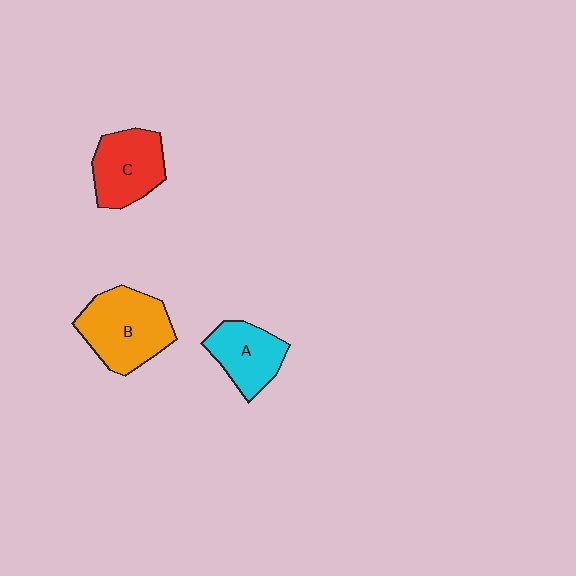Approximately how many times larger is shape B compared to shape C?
Approximately 1.3 times.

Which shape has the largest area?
Shape B (orange).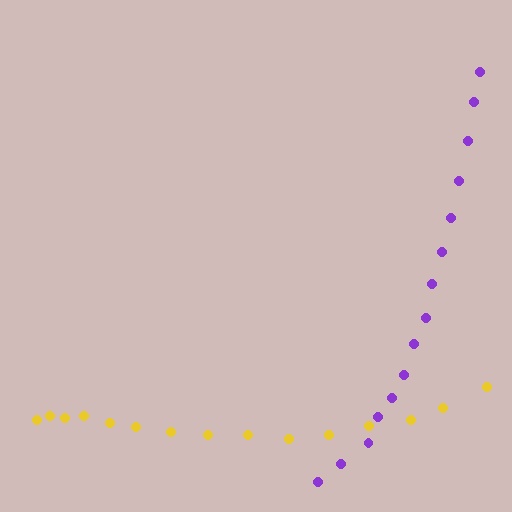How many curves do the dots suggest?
There are 2 distinct paths.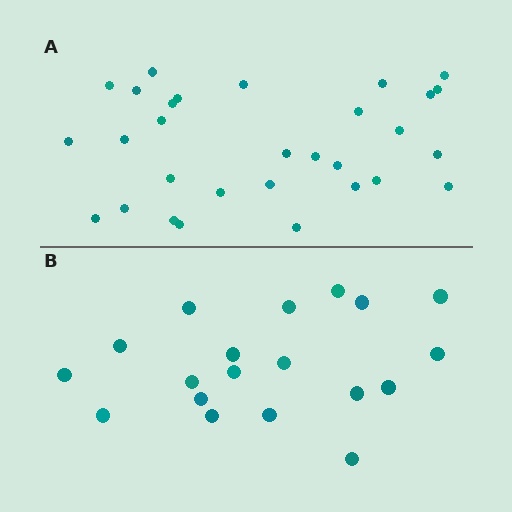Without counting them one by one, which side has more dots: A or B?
Region A (the top region) has more dots.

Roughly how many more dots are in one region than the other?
Region A has roughly 12 or so more dots than region B.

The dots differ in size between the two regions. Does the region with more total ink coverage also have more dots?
No. Region B has more total ink coverage because its dots are larger, but region A actually contains more individual dots. Total area can be misleading — the number of items is what matters here.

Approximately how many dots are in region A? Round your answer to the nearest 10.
About 30 dots.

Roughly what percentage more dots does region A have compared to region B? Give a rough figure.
About 60% more.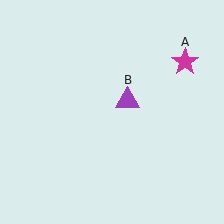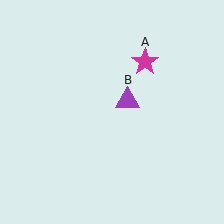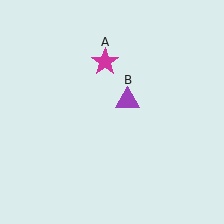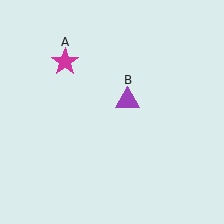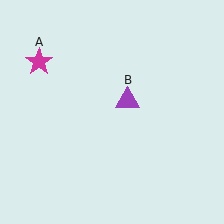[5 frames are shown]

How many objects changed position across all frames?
1 object changed position: magenta star (object A).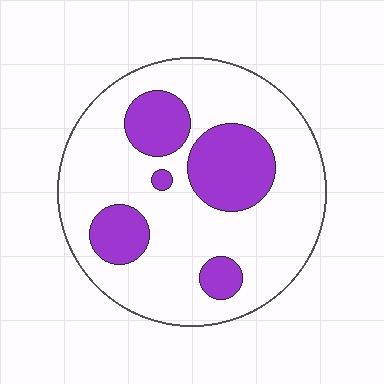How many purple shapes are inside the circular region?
5.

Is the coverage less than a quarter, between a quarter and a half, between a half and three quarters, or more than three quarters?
Between a quarter and a half.